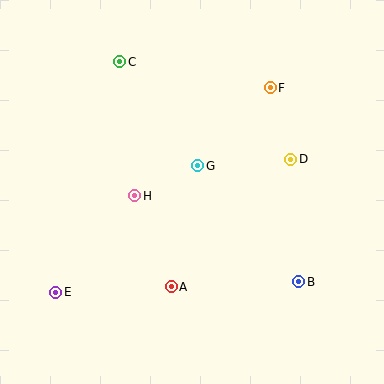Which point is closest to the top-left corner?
Point C is closest to the top-left corner.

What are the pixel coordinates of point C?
Point C is at (120, 62).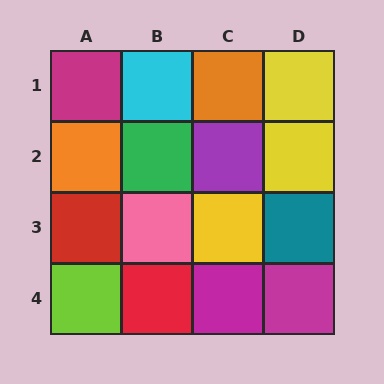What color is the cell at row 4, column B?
Red.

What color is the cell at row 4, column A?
Lime.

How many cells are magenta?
3 cells are magenta.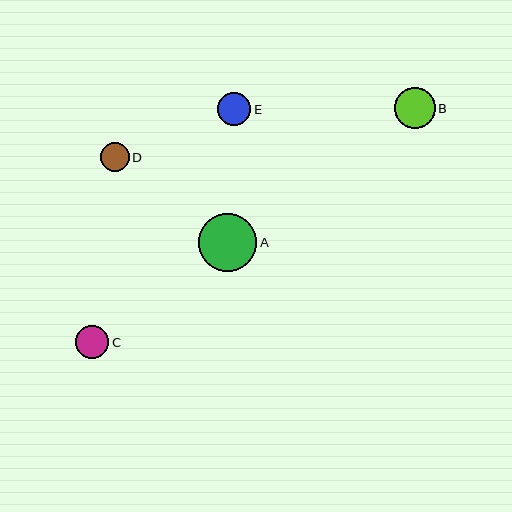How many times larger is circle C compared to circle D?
Circle C is approximately 1.2 times the size of circle D.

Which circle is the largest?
Circle A is the largest with a size of approximately 58 pixels.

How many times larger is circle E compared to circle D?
Circle E is approximately 1.1 times the size of circle D.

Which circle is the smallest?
Circle D is the smallest with a size of approximately 29 pixels.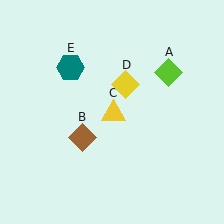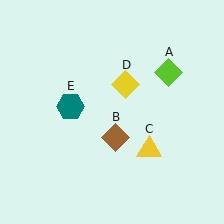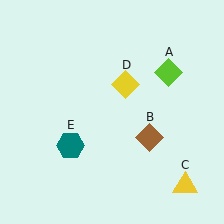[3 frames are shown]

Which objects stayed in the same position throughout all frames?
Lime diamond (object A) and yellow diamond (object D) remained stationary.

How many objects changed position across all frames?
3 objects changed position: brown diamond (object B), yellow triangle (object C), teal hexagon (object E).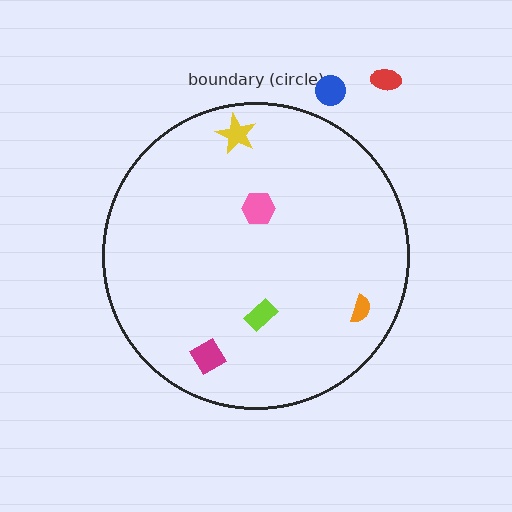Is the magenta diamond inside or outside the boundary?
Inside.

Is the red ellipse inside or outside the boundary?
Outside.